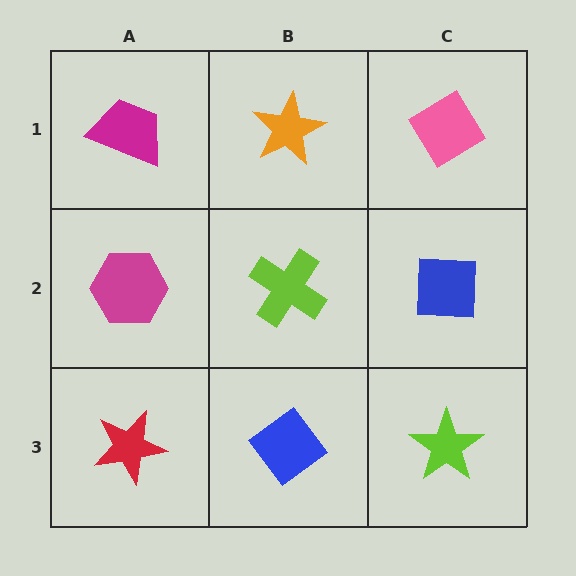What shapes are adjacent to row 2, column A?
A magenta trapezoid (row 1, column A), a red star (row 3, column A), a lime cross (row 2, column B).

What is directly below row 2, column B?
A blue diamond.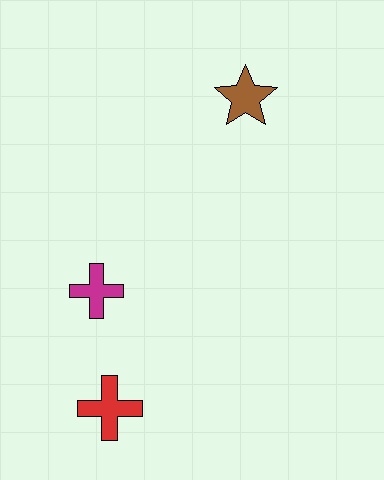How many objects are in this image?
There are 3 objects.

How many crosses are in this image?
There are 2 crosses.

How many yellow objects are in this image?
There are no yellow objects.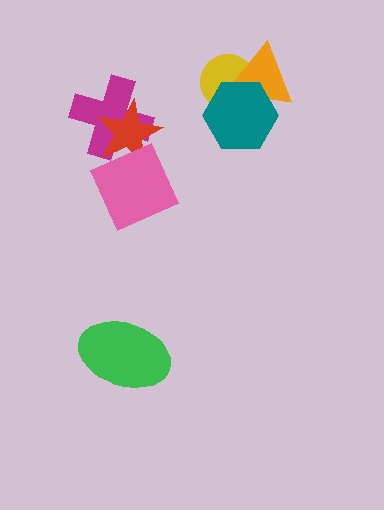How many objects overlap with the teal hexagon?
2 objects overlap with the teal hexagon.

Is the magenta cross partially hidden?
Yes, it is partially covered by another shape.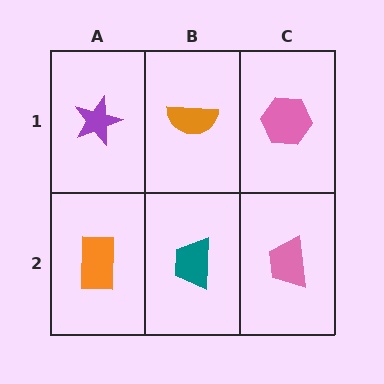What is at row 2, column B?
A teal trapezoid.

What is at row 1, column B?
An orange semicircle.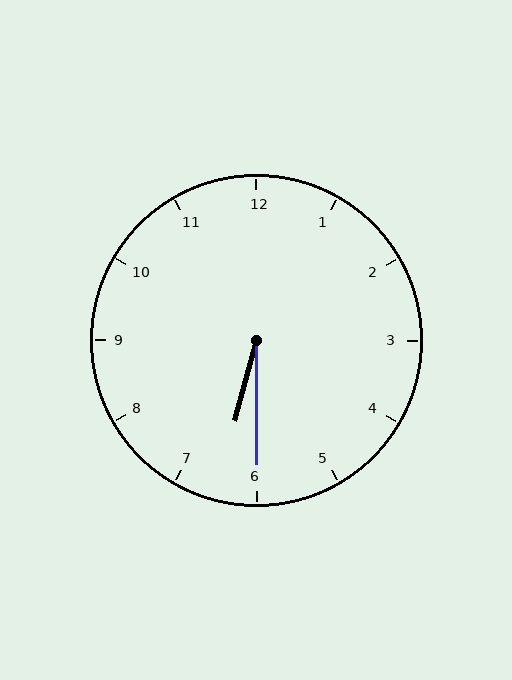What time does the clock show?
6:30.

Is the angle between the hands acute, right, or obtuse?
It is acute.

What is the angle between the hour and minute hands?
Approximately 15 degrees.